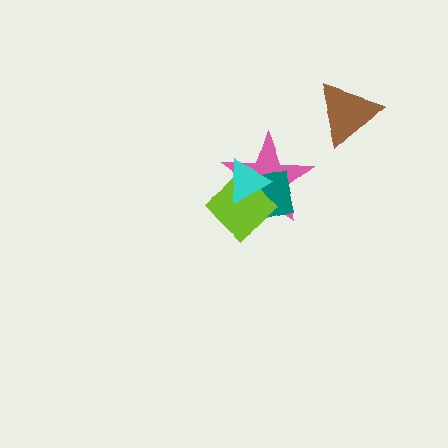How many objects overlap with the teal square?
3 objects overlap with the teal square.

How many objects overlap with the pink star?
3 objects overlap with the pink star.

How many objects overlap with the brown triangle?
0 objects overlap with the brown triangle.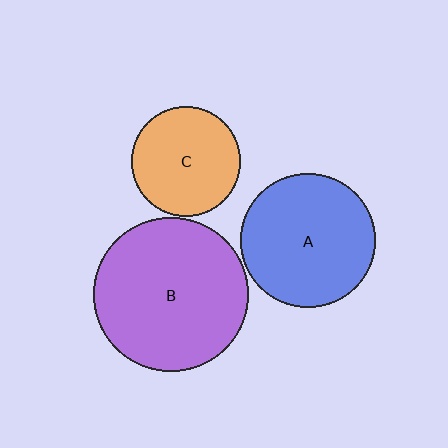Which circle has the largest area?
Circle B (purple).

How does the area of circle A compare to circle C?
Approximately 1.5 times.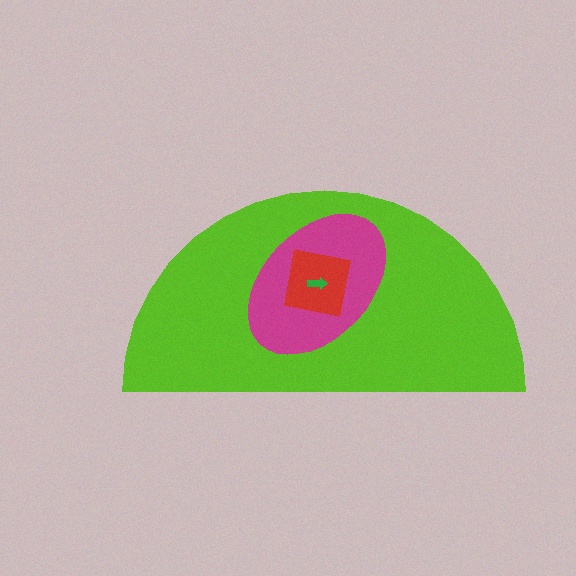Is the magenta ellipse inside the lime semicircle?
Yes.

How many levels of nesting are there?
4.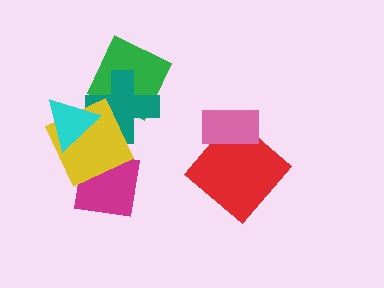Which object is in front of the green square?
The teal cross is in front of the green square.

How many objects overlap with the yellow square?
3 objects overlap with the yellow square.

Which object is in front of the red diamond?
The pink rectangle is in front of the red diamond.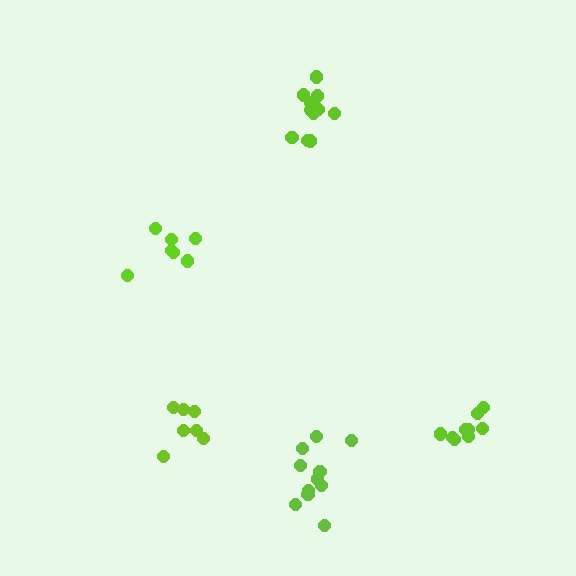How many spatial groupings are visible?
There are 5 spatial groupings.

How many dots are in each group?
Group 1: 7 dots, Group 2: 11 dots, Group 3: 9 dots, Group 4: 11 dots, Group 5: 7 dots (45 total).